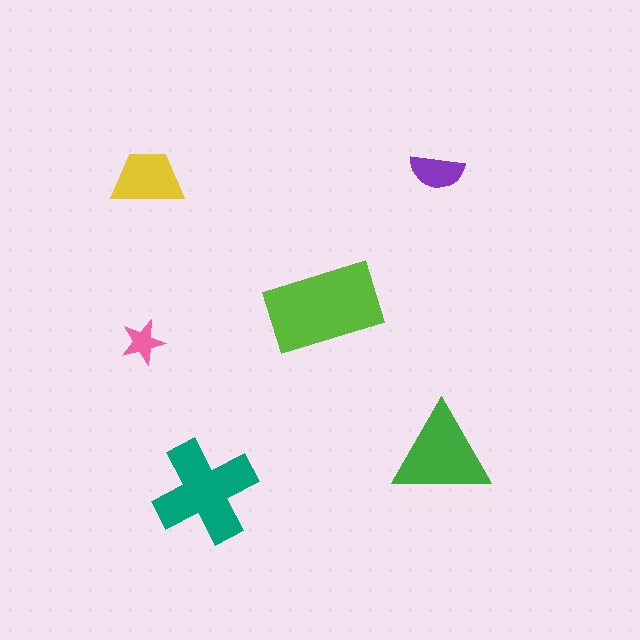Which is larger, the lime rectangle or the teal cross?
The lime rectangle.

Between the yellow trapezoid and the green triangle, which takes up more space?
The green triangle.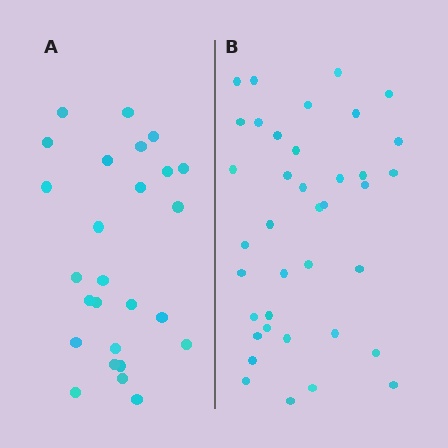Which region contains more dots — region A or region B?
Region B (the right region) has more dots.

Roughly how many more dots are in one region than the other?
Region B has roughly 12 or so more dots than region A.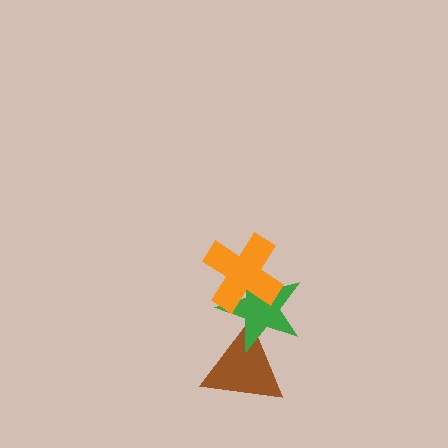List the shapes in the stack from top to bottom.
From top to bottom: the orange cross, the green star, the brown triangle.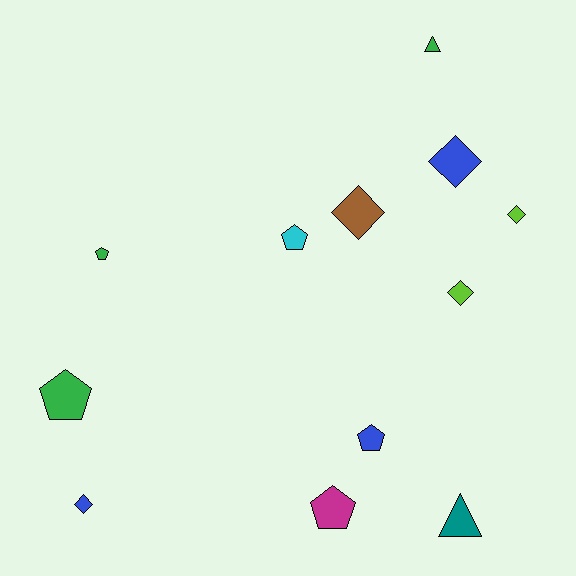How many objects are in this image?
There are 12 objects.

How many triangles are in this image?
There are 2 triangles.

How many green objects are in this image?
There are 3 green objects.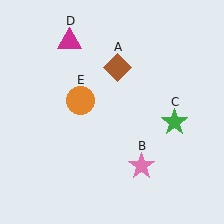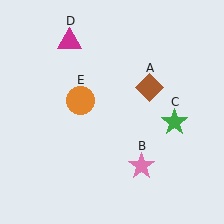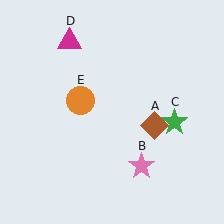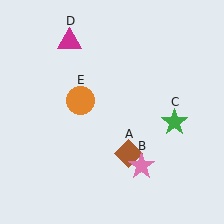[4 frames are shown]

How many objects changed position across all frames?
1 object changed position: brown diamond (object A).